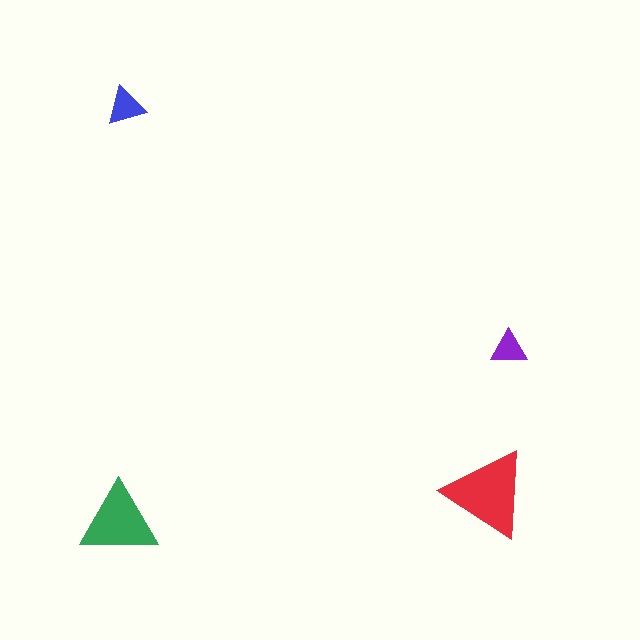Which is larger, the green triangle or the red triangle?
The red one.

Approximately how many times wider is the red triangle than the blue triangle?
About 2.5 times wider.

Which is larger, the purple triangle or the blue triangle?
The blue one.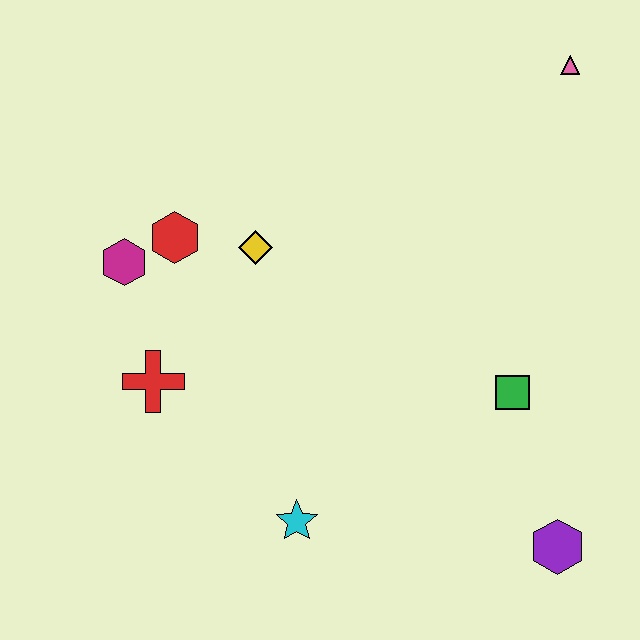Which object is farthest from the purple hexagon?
The magenta hexagon is farthest from the purple hexagon.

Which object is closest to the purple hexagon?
The green square is closest to the purple hexagon.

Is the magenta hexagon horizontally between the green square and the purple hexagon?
No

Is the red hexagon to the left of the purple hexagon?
Yes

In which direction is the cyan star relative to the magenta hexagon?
The cyan star is below the magenta hexagon.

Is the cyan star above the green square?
No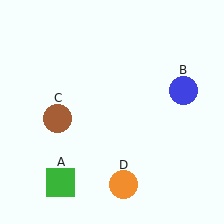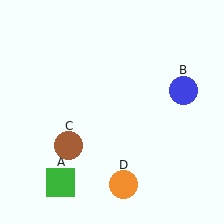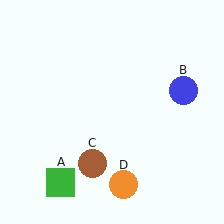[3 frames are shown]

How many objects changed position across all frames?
1 object changed position: brown circle (object C).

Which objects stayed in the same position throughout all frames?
Green square (object A) and blue circle (object B) and orange circle (object D) remained stationary.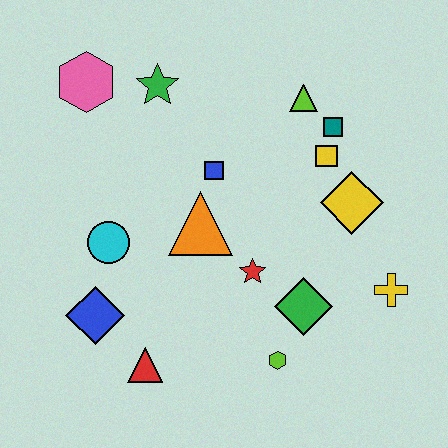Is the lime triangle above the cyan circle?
Yes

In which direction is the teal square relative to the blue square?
The teal square is to the right of the blue square.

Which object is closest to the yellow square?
The teal square is closest to the yellow square.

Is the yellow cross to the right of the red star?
Yes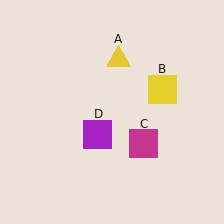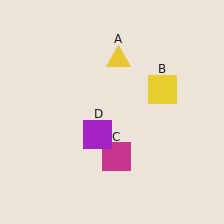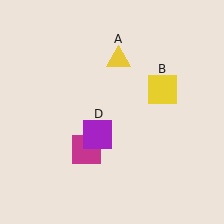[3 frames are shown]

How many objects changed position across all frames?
1 object changed position: magenta square (object C).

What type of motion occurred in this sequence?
The magenta square (object C) rotated clockwise around the center of the scene.